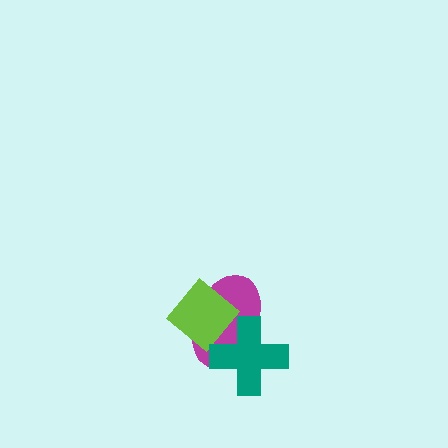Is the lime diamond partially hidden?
No, no other shape covers it.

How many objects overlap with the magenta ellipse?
2 objects overlap with the magenta ellipse.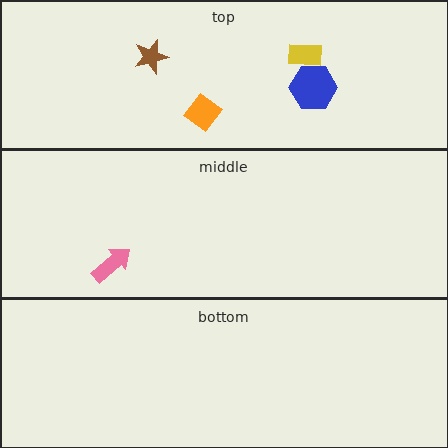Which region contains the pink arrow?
The middle region.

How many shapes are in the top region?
4.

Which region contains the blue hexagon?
The top region.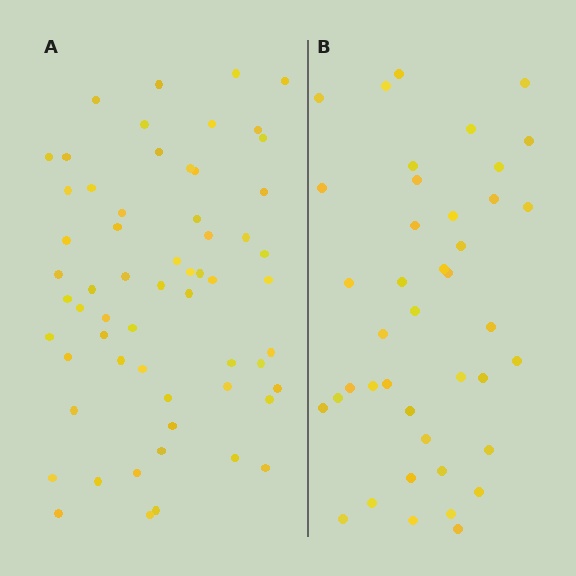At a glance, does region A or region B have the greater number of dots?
Region A (the left region) has more dots.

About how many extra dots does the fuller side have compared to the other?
Region A has approximately 20 more dots than region B.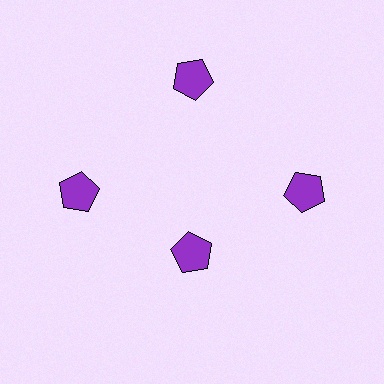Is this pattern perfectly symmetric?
No. The 4 purple pentagons are arranged in a ring, but one element near the 6 o'clock position is pulled inward toward the center, breaking the 4-fold rotational symmetry.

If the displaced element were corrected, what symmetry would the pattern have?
It would have 4-fold rotational symmetry — the pattern would map onto itself every 90 degrees.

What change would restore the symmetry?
The symmetry would be restored by moving it outward, back onto the ring so that all 4 pentagons sit at equal angles and equal distance from the center.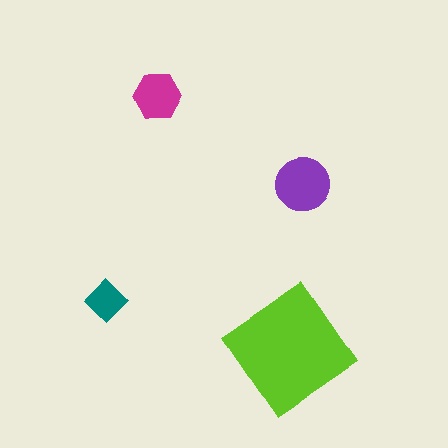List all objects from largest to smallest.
The lime diamond, the purple circle, the magenta hexagon, the teal diamond.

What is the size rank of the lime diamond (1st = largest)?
1st.